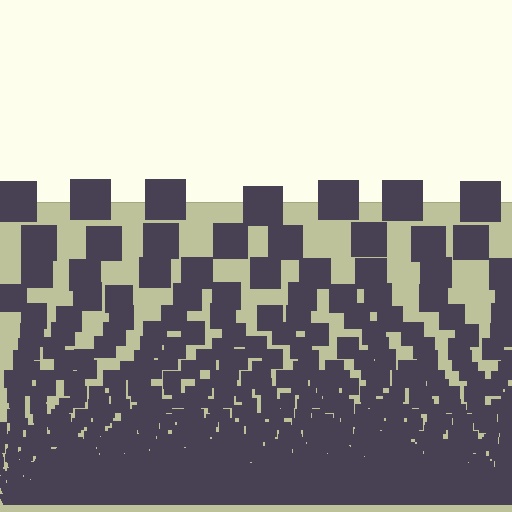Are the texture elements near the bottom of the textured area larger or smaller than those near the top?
Smaller. The gradient is inverted — elements near the bottom are smaller and denser.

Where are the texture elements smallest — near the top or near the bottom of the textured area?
Near the bottom.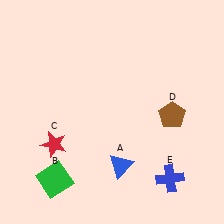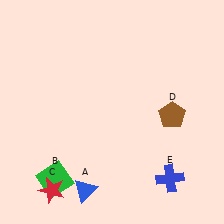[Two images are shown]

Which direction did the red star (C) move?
The red star (C) moved down.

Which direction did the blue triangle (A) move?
The blue triangle (A) moved left.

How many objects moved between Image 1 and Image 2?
2 objects moved between the two images.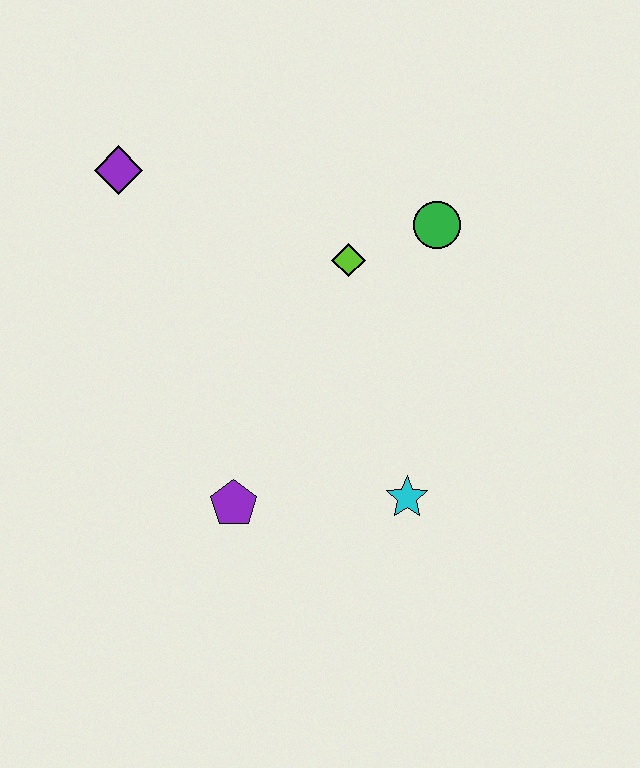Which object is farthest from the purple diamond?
The cyan star is farthest from the purple diamond.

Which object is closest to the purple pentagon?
The cyan star is closest to the purple pentagon.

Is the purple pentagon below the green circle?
Yes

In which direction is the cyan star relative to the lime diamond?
The cyan star is below the lime diamond.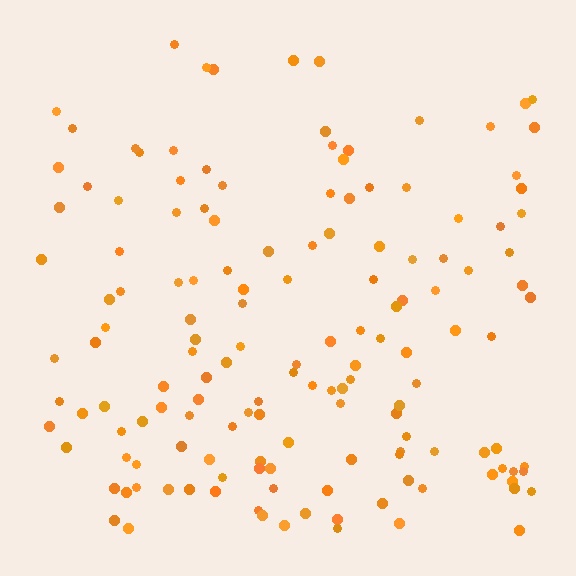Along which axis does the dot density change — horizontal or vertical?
Vertical.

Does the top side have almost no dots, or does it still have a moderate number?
Still a moderate number, just noticeably fewer than the bottom.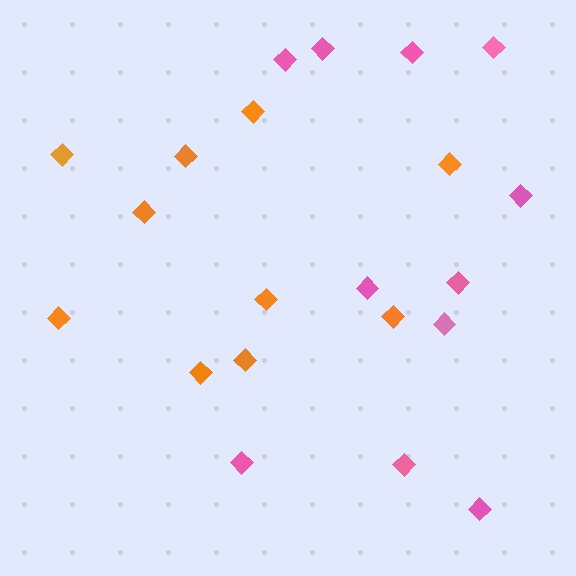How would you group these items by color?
There are 2 groups: one group of orange diamonds (10) and one group of pink diamonds (11).